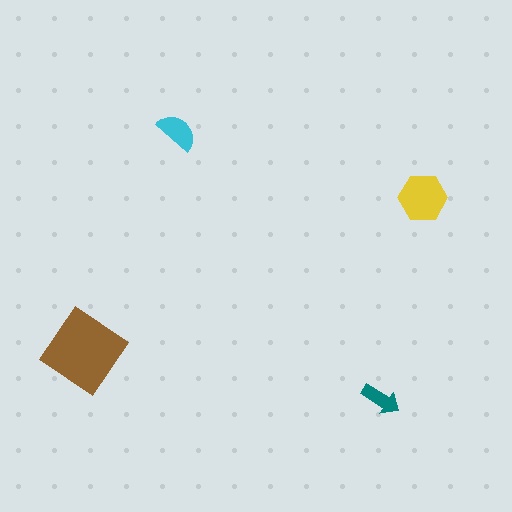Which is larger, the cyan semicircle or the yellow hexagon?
The yellow hexagon.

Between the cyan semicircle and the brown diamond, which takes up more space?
The brown diamond.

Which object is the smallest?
The teal arrow.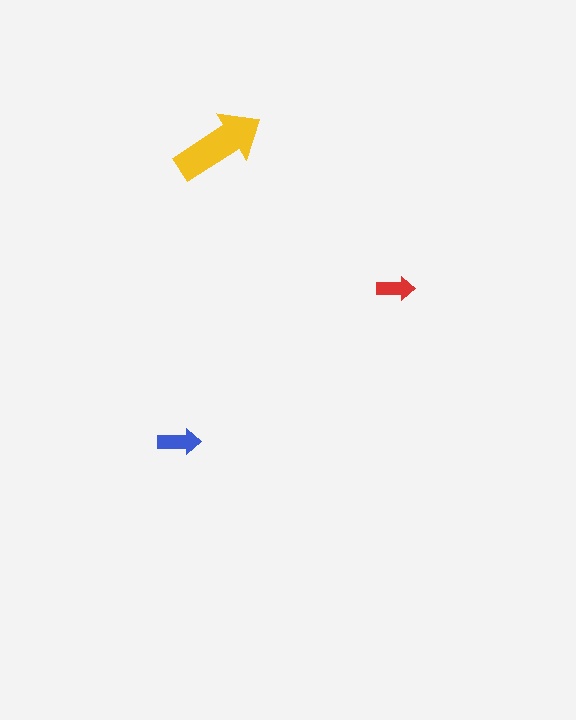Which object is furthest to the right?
The red arrow is rightmost.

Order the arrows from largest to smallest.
the yellow one, the blue one, the red one.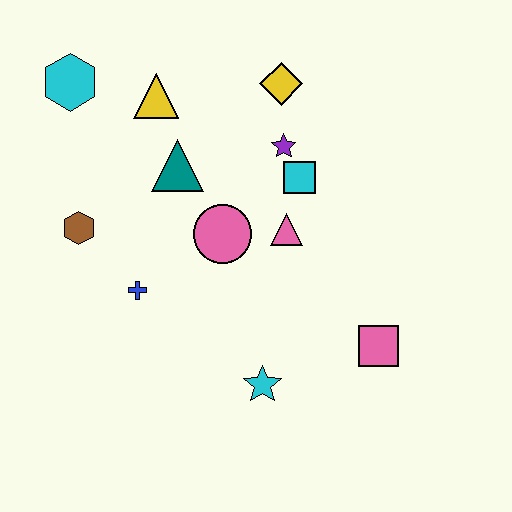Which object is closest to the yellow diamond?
The purple star is closest to the yellow diamond.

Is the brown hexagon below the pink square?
No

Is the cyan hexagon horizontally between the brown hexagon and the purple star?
No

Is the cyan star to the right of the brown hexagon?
Yes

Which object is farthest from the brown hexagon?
The pink square is farthest from the brown hexagon.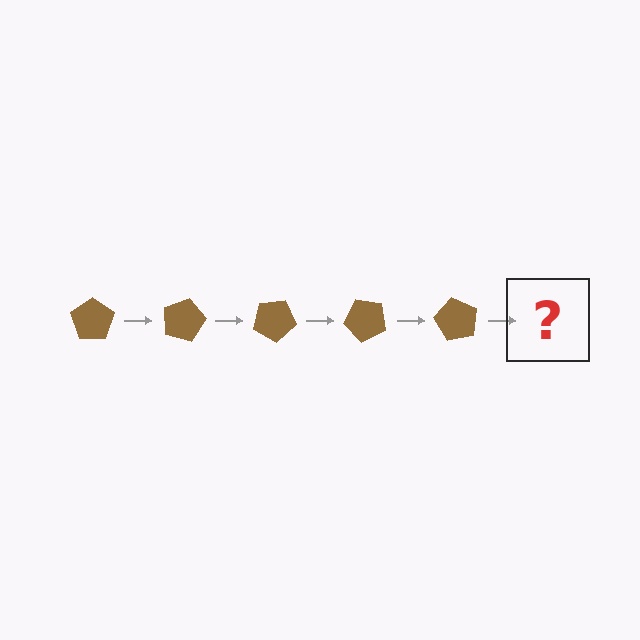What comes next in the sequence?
The next element should be a brown pentagon rotated 75 degrees.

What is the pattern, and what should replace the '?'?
The pattern is that the pentagon rotates 15 degrees each step. The '?' should be a brown pentagon rotated 75 degrees.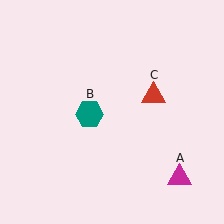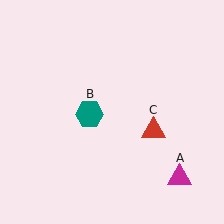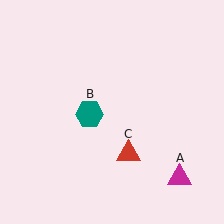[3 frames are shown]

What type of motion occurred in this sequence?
The red triangle (object C) rotated clockwise around the center of the scene.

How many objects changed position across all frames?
1 object changed position: red triangle (object C).